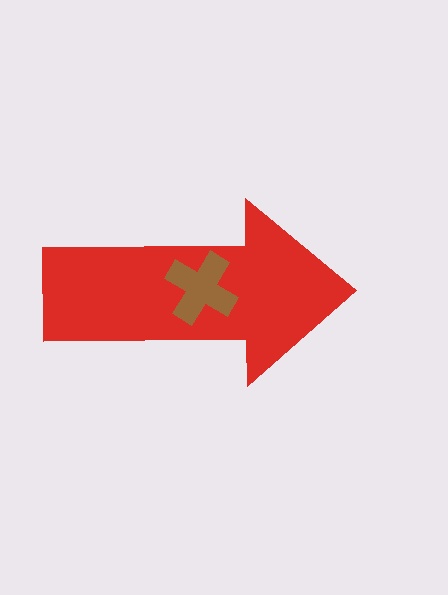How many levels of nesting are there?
2.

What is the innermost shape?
The brown cross.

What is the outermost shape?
The red arrow.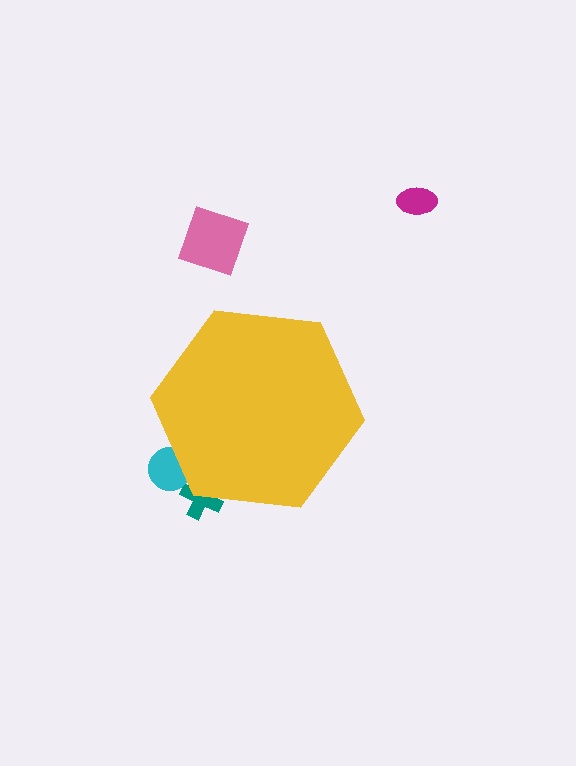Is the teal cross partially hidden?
Yes, the teal cross is partially hidden behind the yellow hexagon.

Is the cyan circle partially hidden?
Yes, the cyan circle is partially hidden behind the yellow hexagon.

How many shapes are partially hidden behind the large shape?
2 shapes are partially hidden.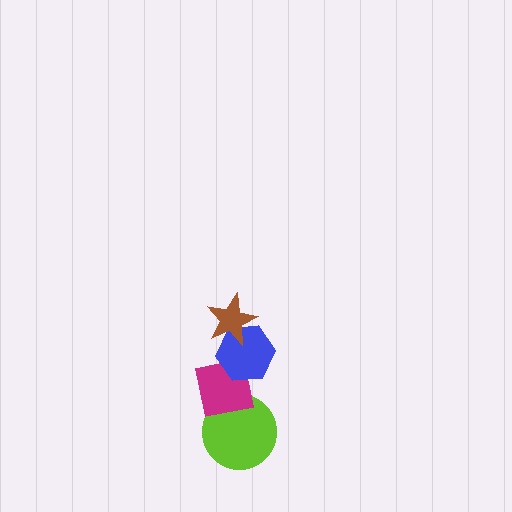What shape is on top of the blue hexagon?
The brown star is on top of the blue hexagon.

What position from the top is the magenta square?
The magenta square is 3rd from the top.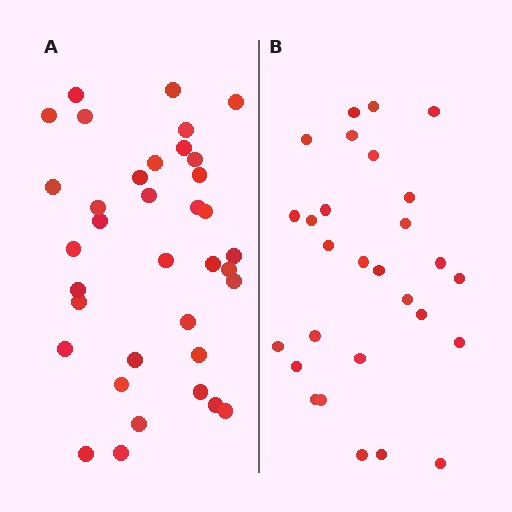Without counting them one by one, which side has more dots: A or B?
Region A (the left region) has more dots.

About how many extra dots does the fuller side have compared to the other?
Region A has roughly 8 or so more dots than region B.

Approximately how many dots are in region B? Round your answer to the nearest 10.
About 30 dots. (The exact count is 28, which rounds to 30.)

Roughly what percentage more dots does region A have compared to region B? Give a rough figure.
About 30% more.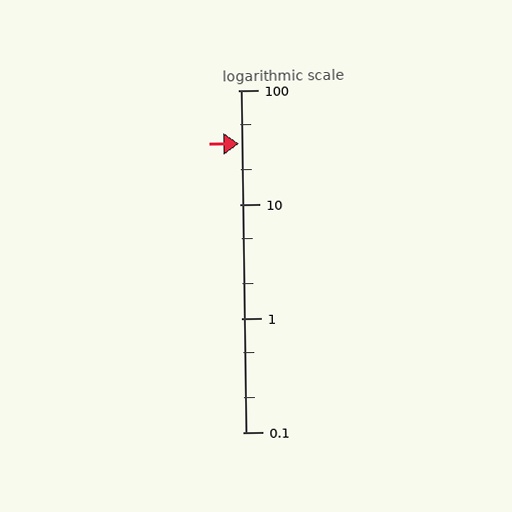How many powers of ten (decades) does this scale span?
The scale spans 3 decades, from 0.1 to 100.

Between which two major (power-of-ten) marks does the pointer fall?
The pointer is between 10 and 100.